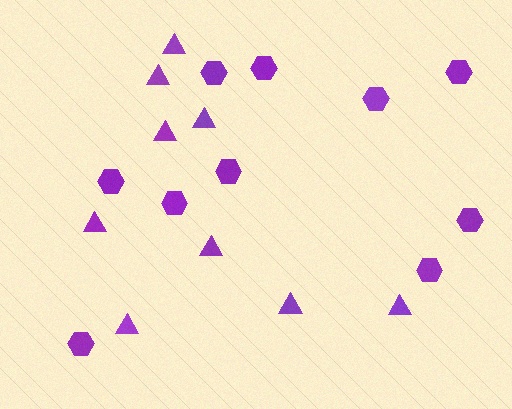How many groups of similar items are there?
There are 2 groups: one group of hexagons (10) and one group of triangles (9).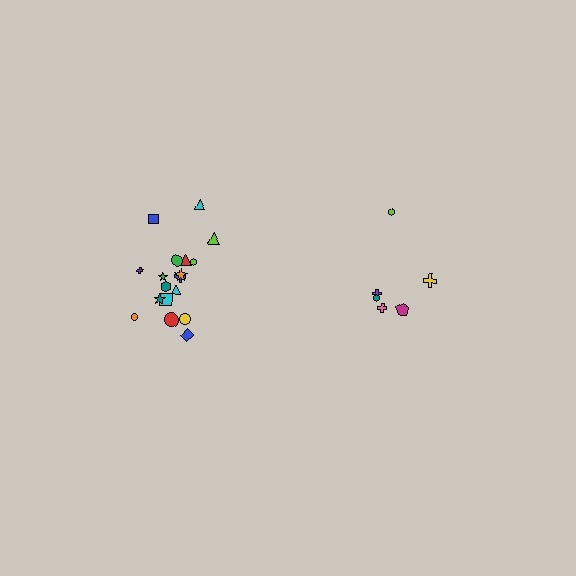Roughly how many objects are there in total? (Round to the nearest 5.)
Roughly 25 objects in total.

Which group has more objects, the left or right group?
The left group.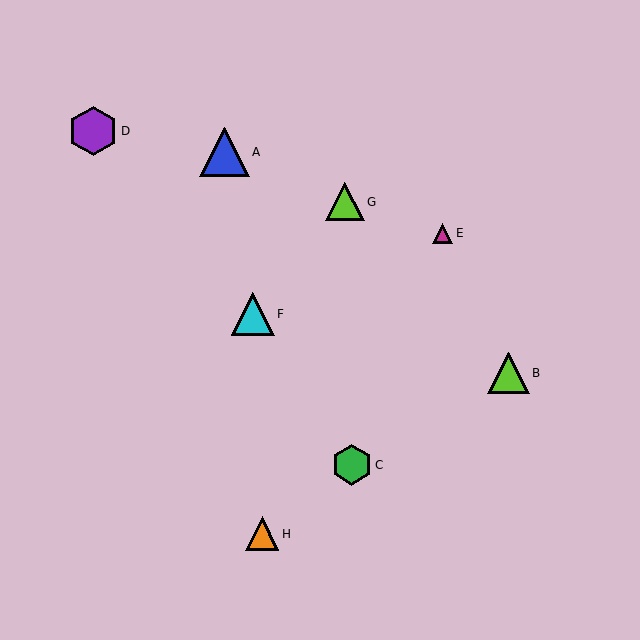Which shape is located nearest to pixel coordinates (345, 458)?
The green hexagon (labeled C) at (352, 465) is nearest to that location.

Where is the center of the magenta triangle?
The center of the magenta triangle is at (443, 233).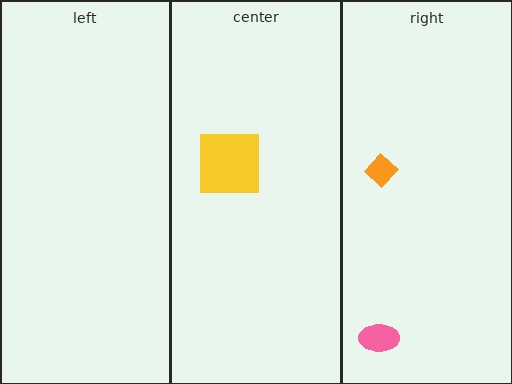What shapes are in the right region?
The pink ellipse, the orange diamond.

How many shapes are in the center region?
1.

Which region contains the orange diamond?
The right region.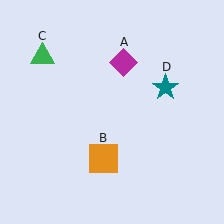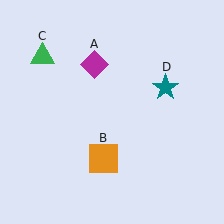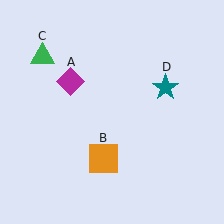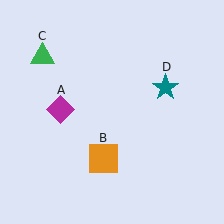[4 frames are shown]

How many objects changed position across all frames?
1 object changed position: magenta diamond (object A).